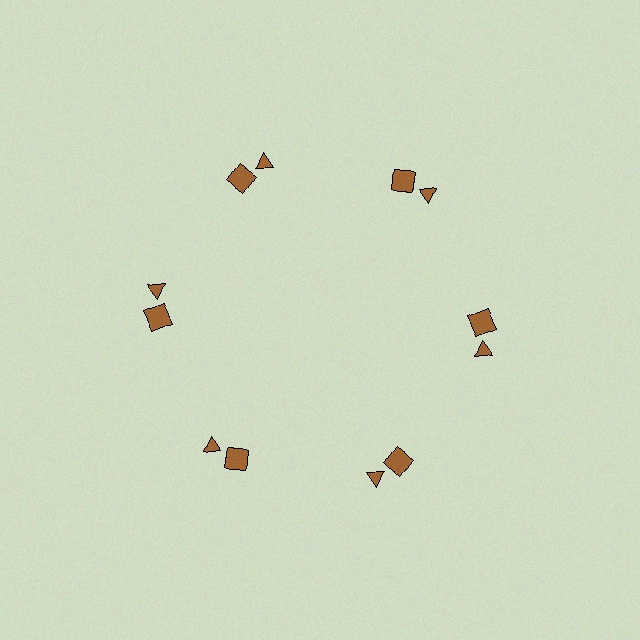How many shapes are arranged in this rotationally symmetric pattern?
There are 12 shapes, arranged in 6 groups of 2.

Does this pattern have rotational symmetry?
Yes, this pattern has 6-fold rotational symmetry. It looks the same after rotating 60 degrees around the center.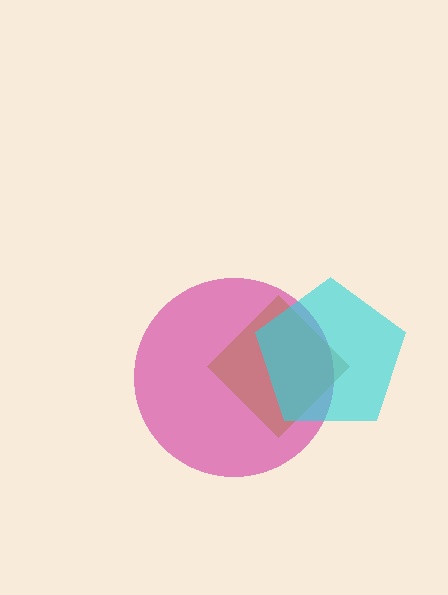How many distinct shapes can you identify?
There are 3 distinct shapes: a magenta circle, a brown diamond, a cyan pentagon.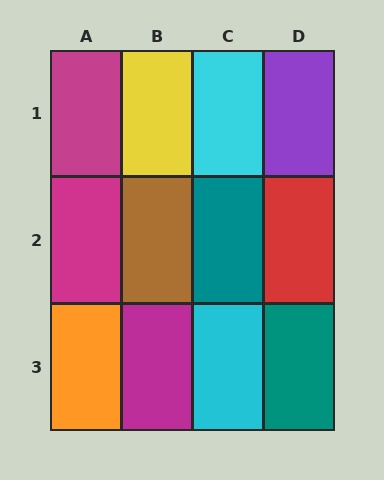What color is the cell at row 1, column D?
Purple.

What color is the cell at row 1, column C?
Cyan.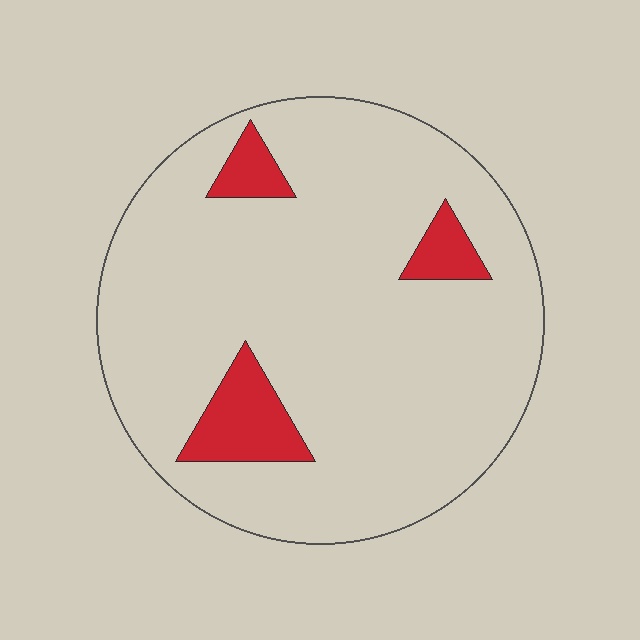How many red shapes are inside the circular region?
3.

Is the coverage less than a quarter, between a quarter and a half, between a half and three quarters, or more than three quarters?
Less than a quarter.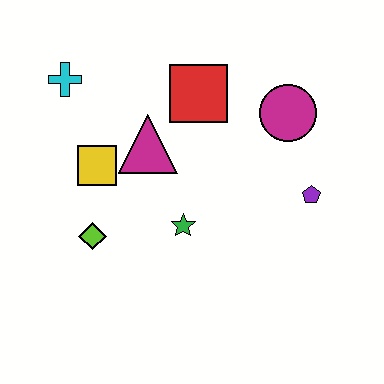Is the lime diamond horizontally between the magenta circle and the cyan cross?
Yes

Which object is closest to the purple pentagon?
The magenta circle is closest to the purple pentagon.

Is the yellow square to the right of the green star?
No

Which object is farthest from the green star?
The cyan cross is farthest from the green star.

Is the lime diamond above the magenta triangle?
No